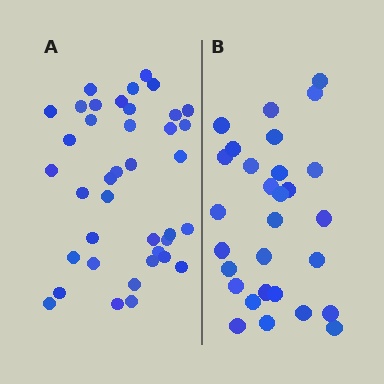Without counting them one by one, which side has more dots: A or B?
Region A (the left region) has more dots.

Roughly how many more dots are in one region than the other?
Region A has roughly 10 or so more dots than region B.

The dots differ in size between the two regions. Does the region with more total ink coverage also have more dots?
No. Region B has more total ink coverage because its dots are larger, but region A actually contains more individual dots. Total area can be misleading — the number of items is what matters here.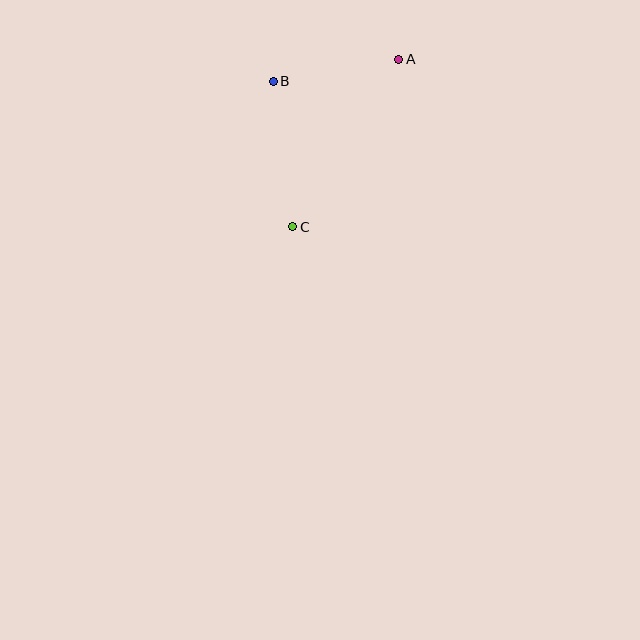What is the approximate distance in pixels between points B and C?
The distance between B and C is approximately 147 pixels.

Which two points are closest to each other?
Points A and B are closest to each other.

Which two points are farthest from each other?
Points A and C are farthest from each other.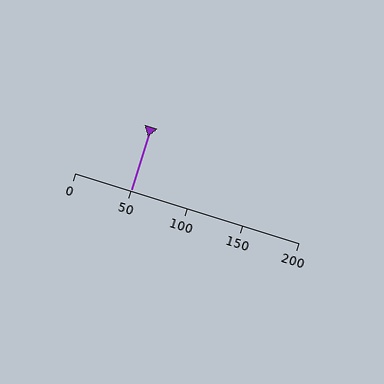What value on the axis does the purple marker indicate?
The marker indicates approximately 50.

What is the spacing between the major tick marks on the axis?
The major ticks are spaced 50 apart.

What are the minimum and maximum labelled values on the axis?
The axis runs from 0 to 200.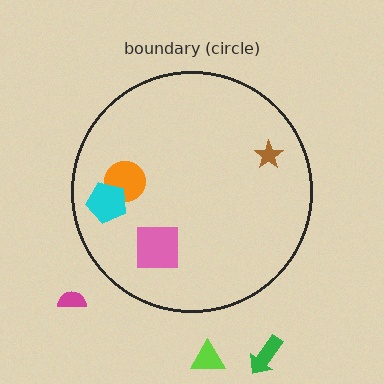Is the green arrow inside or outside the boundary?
Outside.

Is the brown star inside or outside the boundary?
Inside.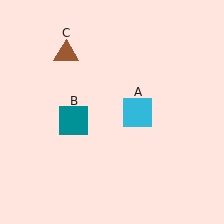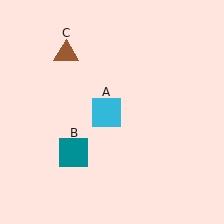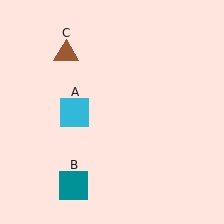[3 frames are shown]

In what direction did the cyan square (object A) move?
The cyan square (object A) moved left.